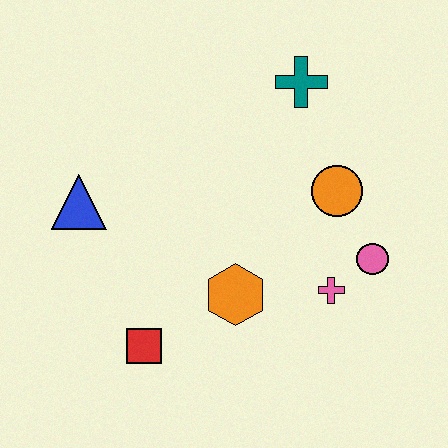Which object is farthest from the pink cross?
The blue triangle is farthest from the pink cross.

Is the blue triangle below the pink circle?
No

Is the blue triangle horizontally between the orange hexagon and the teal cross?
No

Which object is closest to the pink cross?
The pink circle is closest to the pink cross.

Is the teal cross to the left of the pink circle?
Yes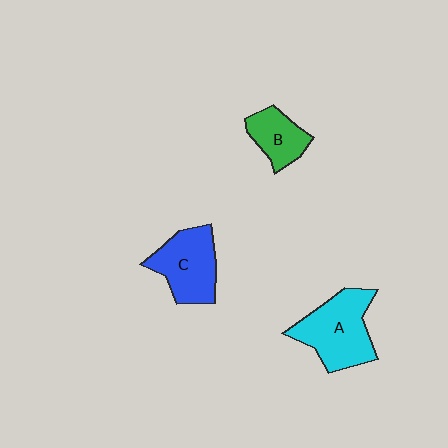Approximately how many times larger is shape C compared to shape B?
Approximately 1.5 times.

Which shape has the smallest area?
Shape B (green).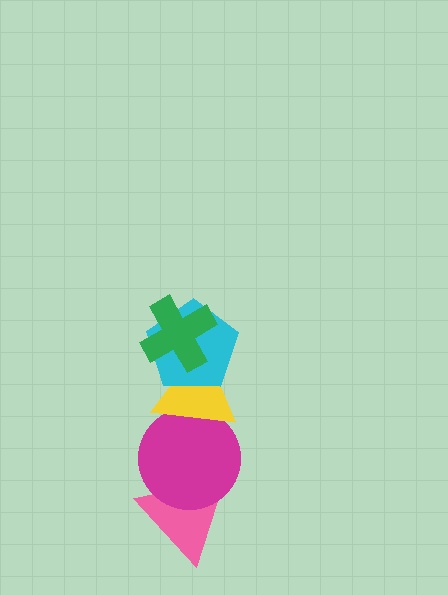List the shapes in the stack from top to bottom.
From top to bottom: the green cross, the cyan pentagon, the yellow triangle, the magenta circle, the pink triangle.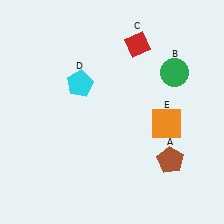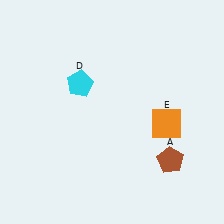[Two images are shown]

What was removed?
The green circle (B), the red diamond (C) were removed in Image 2.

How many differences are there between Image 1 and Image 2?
There are 2 differences between the two images.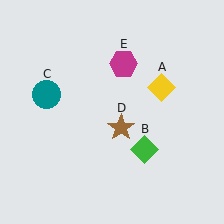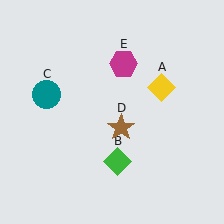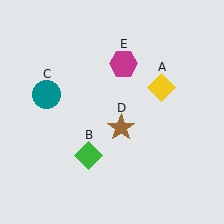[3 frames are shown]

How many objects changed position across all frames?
1 object changed position: green diamond (object B).